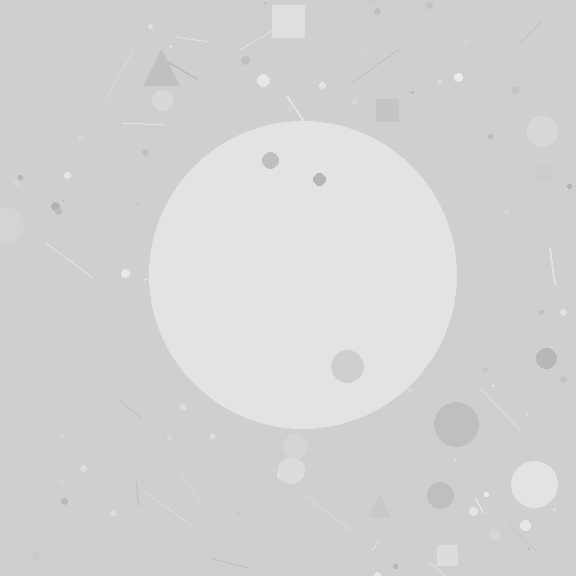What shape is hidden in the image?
A circle is hidden in the image.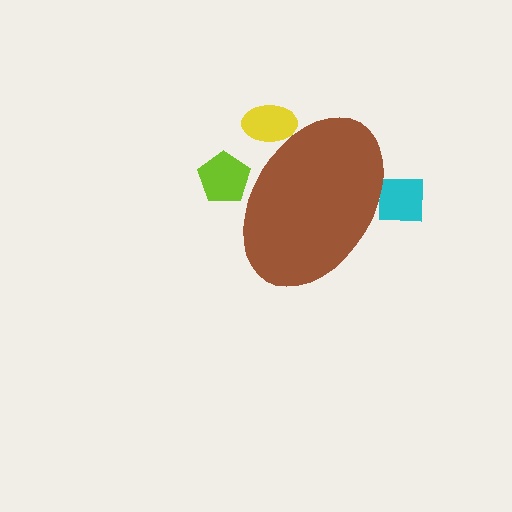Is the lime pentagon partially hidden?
Yes, the lime pentagon is partially hidden behind the brown ellipse.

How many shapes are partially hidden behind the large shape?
3 shapes are partially hidden.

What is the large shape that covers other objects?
A brown ellipse.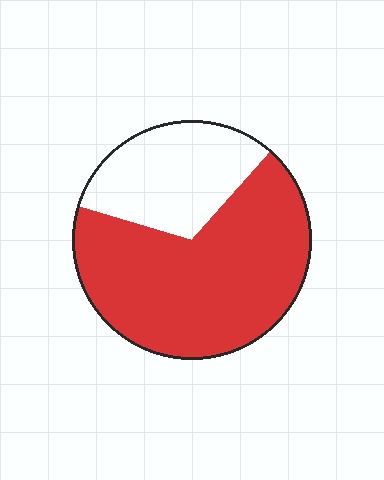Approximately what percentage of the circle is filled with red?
Approximately 70%.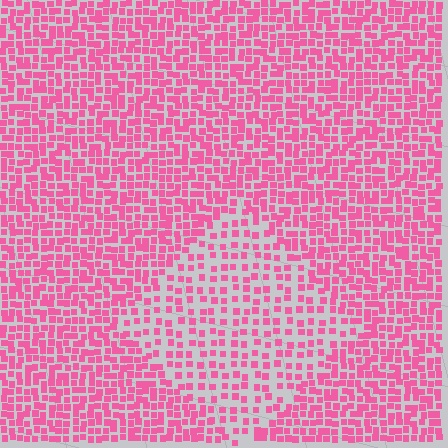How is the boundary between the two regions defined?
The boundary is defined by a change in element density (approximately 1.9x ratio). All elements are the same color, size, and shape.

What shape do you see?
I see a diamond.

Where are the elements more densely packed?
The elements are more densely packed outside the diamond boundary.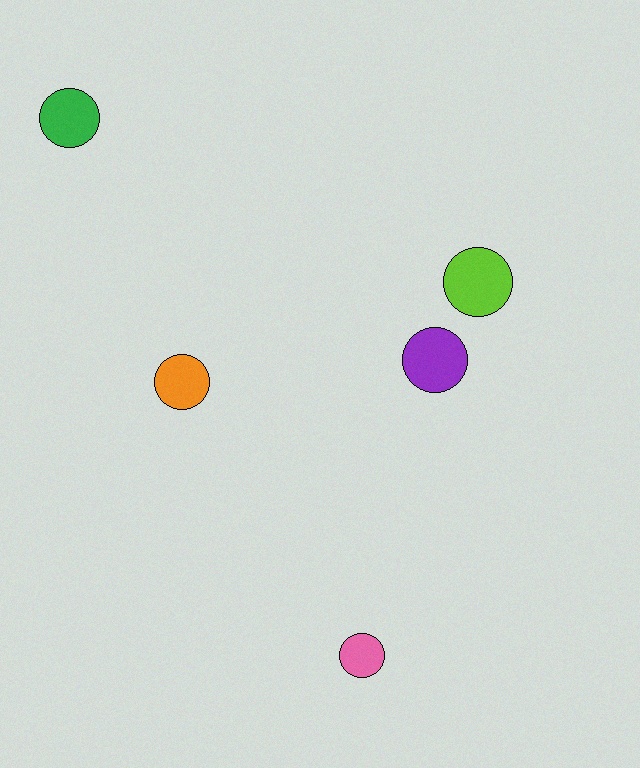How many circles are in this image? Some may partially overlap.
There are 5 circles.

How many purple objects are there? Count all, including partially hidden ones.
There is 1 purple object.